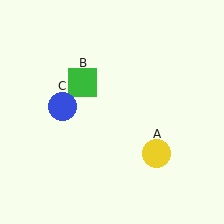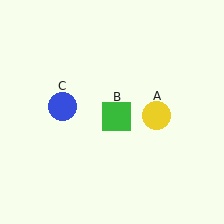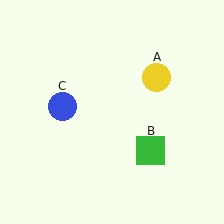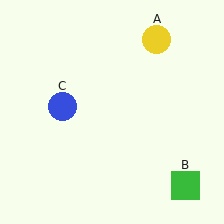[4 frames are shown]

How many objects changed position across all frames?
2 objects changed position: yellow circle (object A), green square (object B).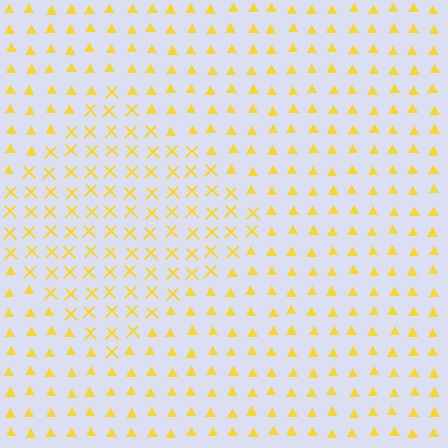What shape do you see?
I see a diamond.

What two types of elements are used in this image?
The image uses X marks inside the diamond region and triangles outside it.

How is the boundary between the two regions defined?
The boundary is defined by a change in element shape: X marks inside vs. triangles outside. All elements share the same color and spacing.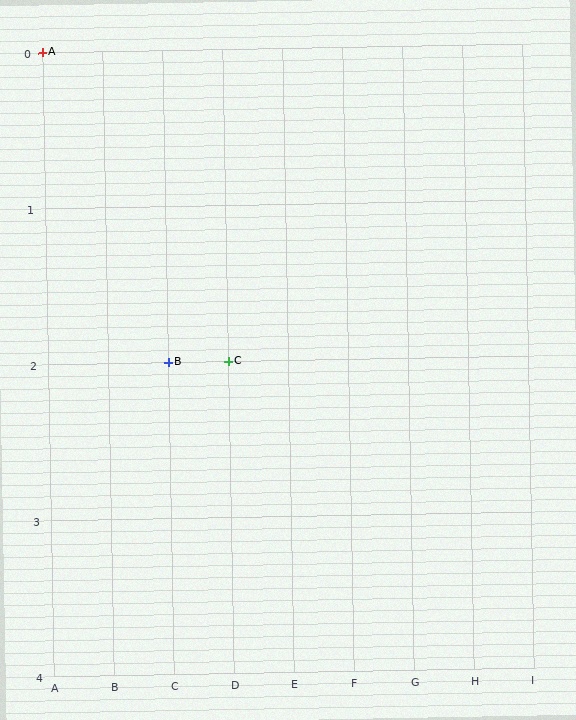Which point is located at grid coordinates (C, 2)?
Point B is at (C, 2).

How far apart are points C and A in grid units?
Points C and A are 3 columns and 2 rows apart (about 3.6 grid units diagonally).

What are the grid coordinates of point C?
Point C is at grid coordinates (D, 2).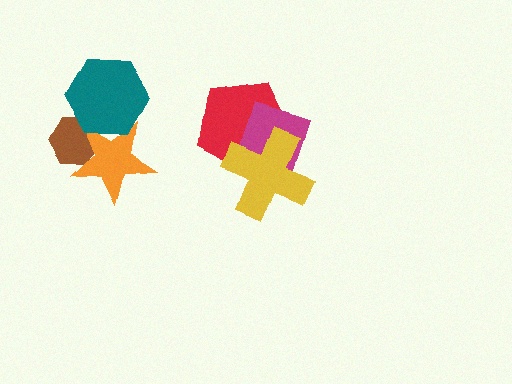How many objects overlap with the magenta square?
2 objects overlap with the magenta square.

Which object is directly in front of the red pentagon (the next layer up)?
The magenta square is directly in front of the red pentagon.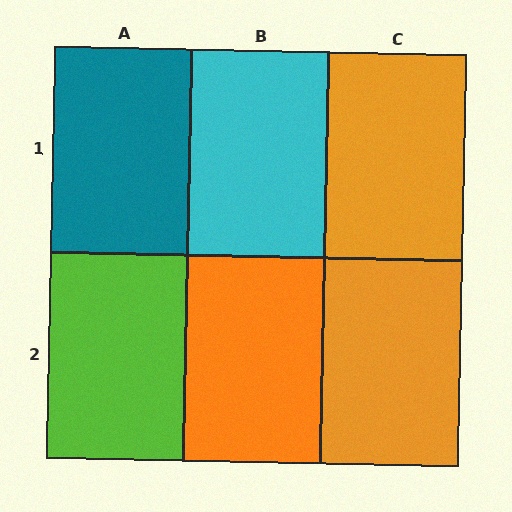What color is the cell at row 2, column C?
Orange.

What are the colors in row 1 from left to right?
Teal, cyan, orange.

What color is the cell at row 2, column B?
Orange.